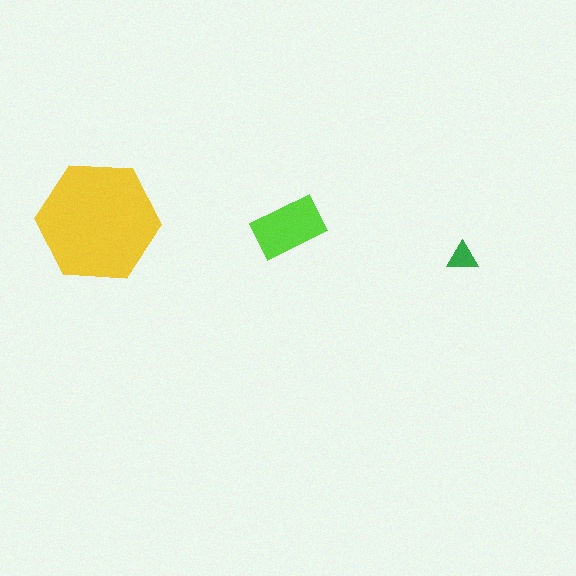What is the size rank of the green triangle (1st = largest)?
3rd.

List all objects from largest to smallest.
The yellow hexagon, the lime rectangle, the green triangle.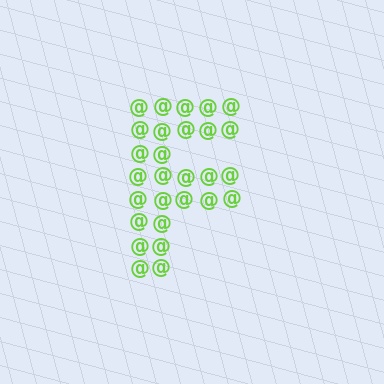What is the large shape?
The large shape is the letter F.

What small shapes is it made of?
It is made of small at signs.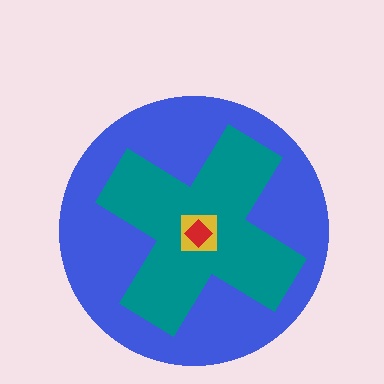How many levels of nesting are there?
4.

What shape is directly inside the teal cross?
The yellow square.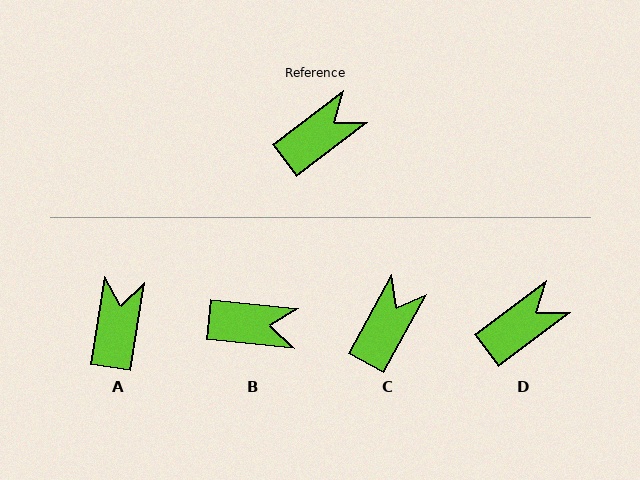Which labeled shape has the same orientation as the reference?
D.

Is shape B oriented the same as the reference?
No, it is off by about 43 degrees.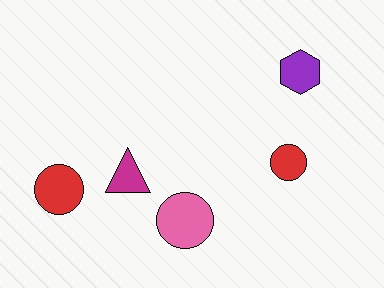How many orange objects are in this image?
There are no orange objects.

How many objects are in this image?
There are 5 objects.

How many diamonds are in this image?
There are no diamonds.